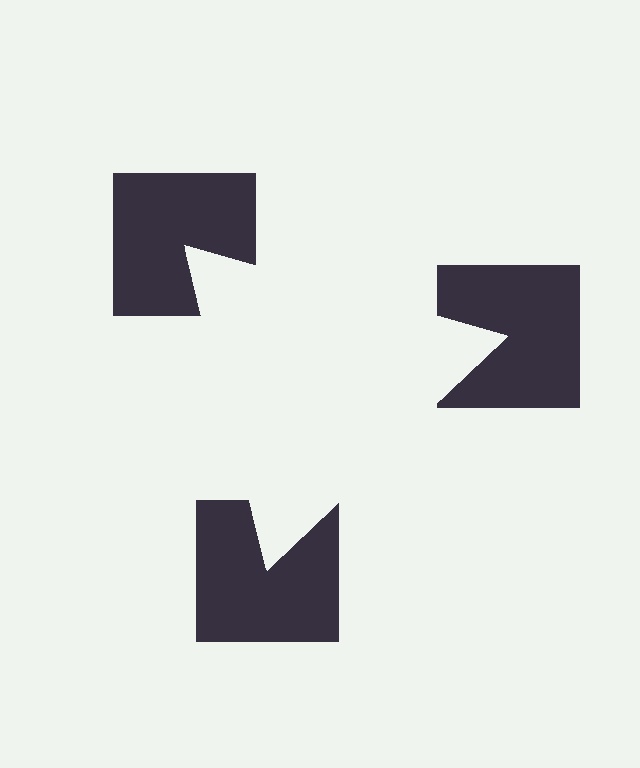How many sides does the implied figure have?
3 sides.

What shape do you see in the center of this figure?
An illusory triangle — its edges are inferred from the aligned wedge cuts in the notched squares, not physically drawn.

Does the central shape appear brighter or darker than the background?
It typically appears slightly brighter than the background, even though no actual brightness change is drawn.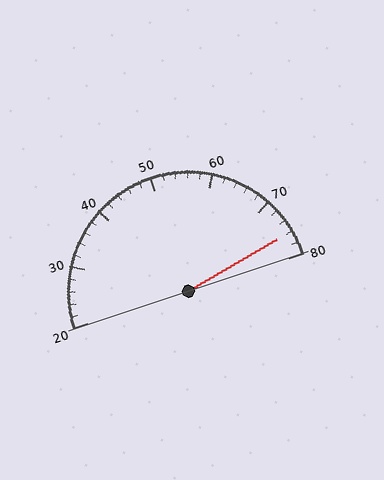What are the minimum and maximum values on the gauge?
The gauge ranges from 20 to 80.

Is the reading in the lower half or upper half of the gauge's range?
The reading is in the upper half of the range (20 to 80).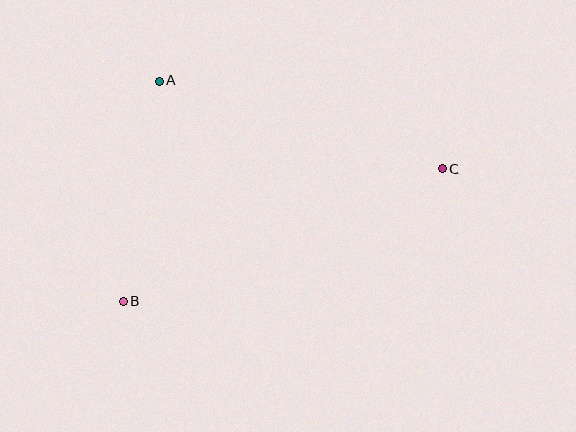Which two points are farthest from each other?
Points B and C are farthest from each other.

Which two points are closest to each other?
Points A and B are closest to each other.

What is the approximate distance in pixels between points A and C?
The distance between A and C is approximately 297 pixels.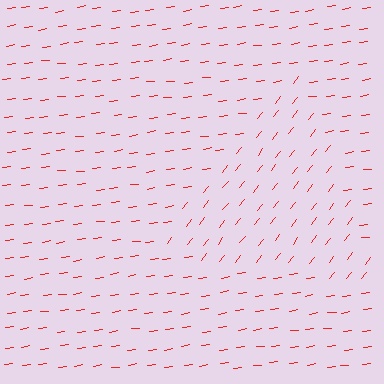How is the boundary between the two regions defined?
The boundary is defined purely by a change in line orientation (approximately 45 degrees difference). All lines are the same color and thickness.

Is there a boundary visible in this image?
Yes, there is a texture boundary formed by a change in line orientation.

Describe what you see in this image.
The image is filled with small red line segments. A triangle region in the image has lines oriented differently from the surrounding lines, creating a visible texture boundary.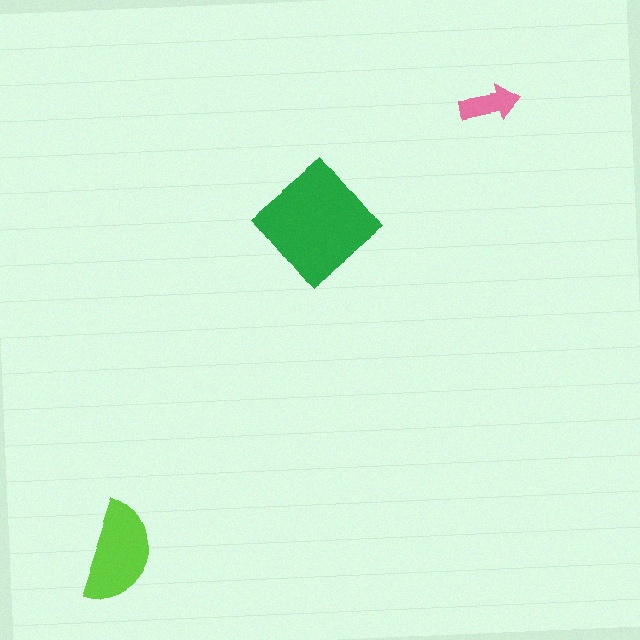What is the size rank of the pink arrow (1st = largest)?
3rd.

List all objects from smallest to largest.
The pink arrow, the lime semicircle, the green diamond.